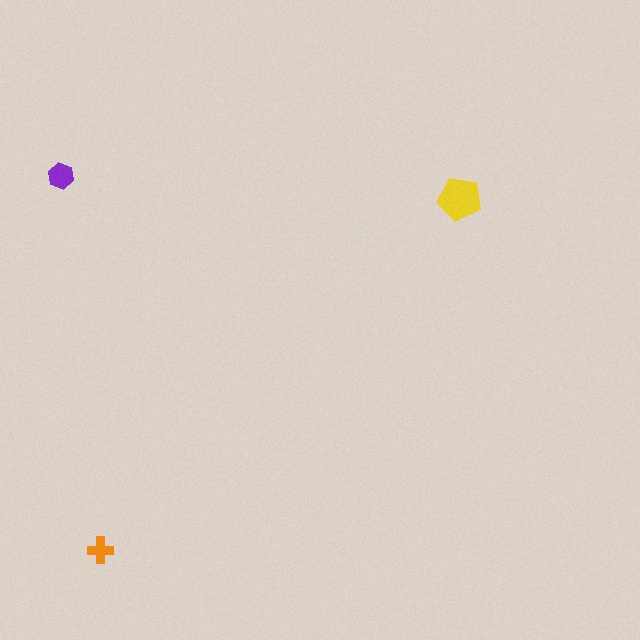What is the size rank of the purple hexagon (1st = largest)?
2nd.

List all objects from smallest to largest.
The orange cross, the purple hexagon, the yellow pentagon.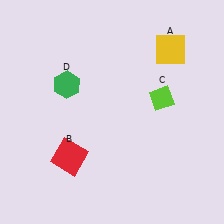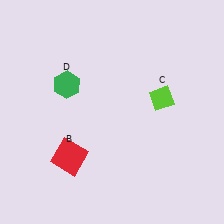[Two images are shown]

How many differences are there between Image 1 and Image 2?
There is 1 difference between the two images.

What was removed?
The yellow square (A) was removed in Image 2.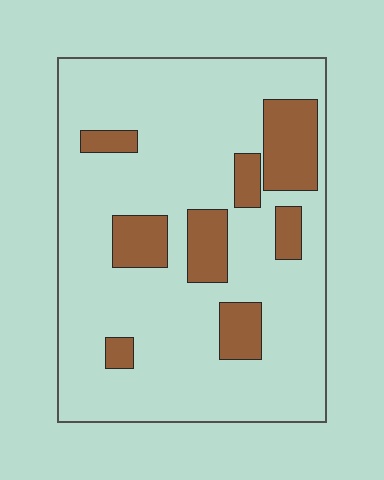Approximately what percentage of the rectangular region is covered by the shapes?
Approximately 20%.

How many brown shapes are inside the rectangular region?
8.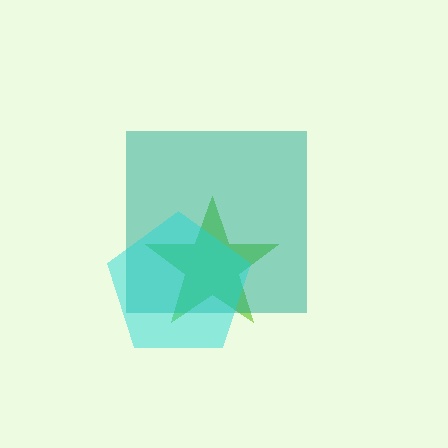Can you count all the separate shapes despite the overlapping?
Yes, there are 3 separate shapes.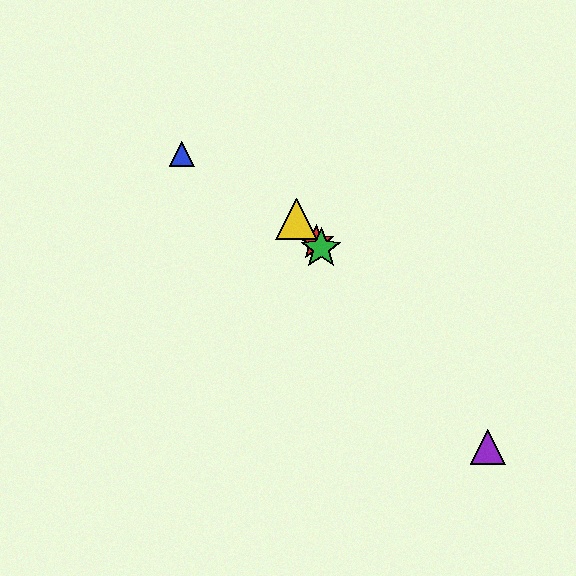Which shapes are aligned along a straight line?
The red star, the green star, the yellow triangle, the purple triangle are aligned along a straight line.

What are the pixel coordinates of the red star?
The red star is at (316, 243).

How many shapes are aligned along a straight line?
4 shapes (the red star, the green star, the yellow triangle, the purple triangle) are aligned along a straight line.